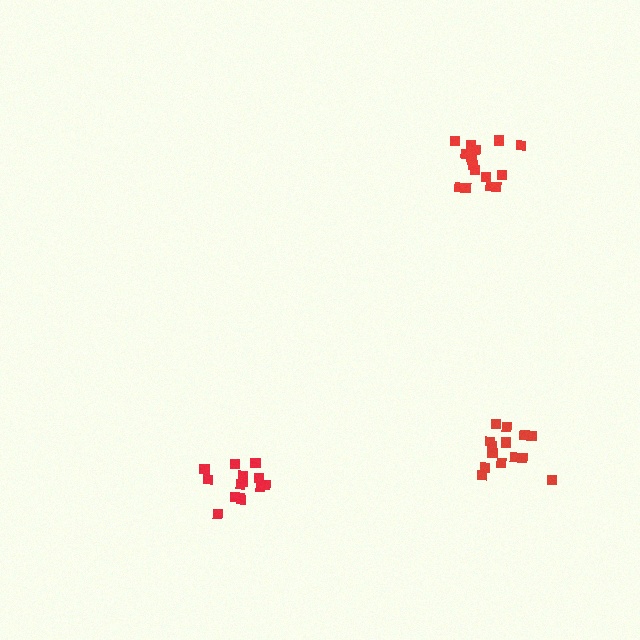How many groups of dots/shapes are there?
There are 3 groups.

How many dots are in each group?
Group 1: 15 dots, Group 2: 17 dots, Group 3: 14 dots (46 total).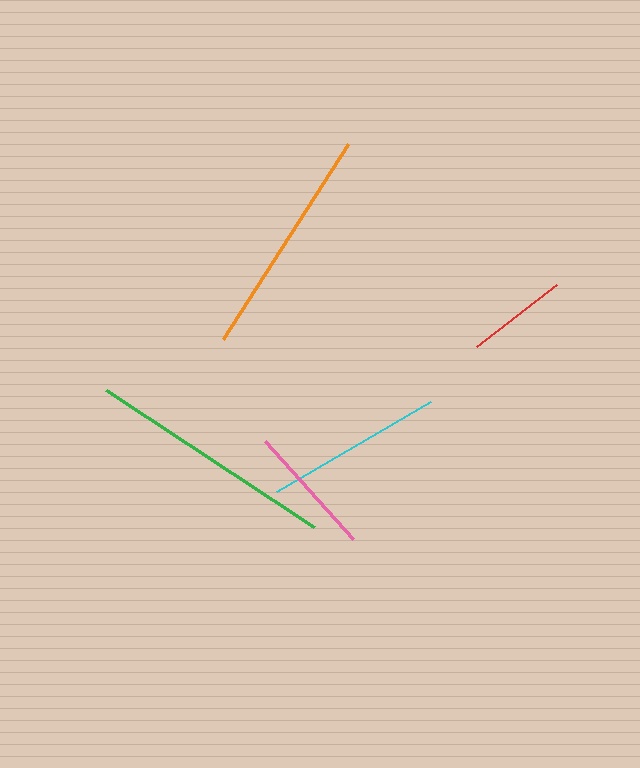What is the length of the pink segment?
The pink segment is approximately 132 pixels long.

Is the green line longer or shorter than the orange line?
The green line is longer than the orange line.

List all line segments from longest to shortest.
From longest to shortest: green, orange, cyan, pink, red.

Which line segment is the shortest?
The red line is the shortest at approximately 101 pixels.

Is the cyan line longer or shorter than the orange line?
The orange line is longer than the cyan line.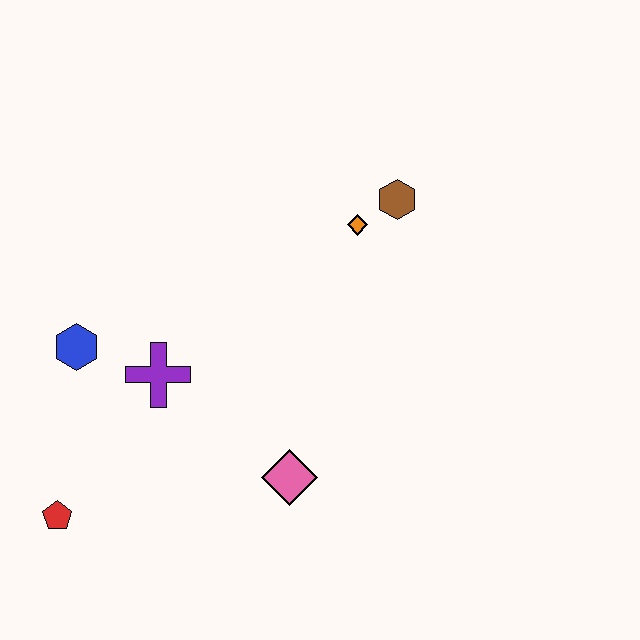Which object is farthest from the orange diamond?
The red pentagon is farthest from the orange diamond.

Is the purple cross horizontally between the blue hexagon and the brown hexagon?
Yes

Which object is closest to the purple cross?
The blue hexagon is closest to the purple cross.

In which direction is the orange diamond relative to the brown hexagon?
The orange diamond is to the left of the brown hexagon.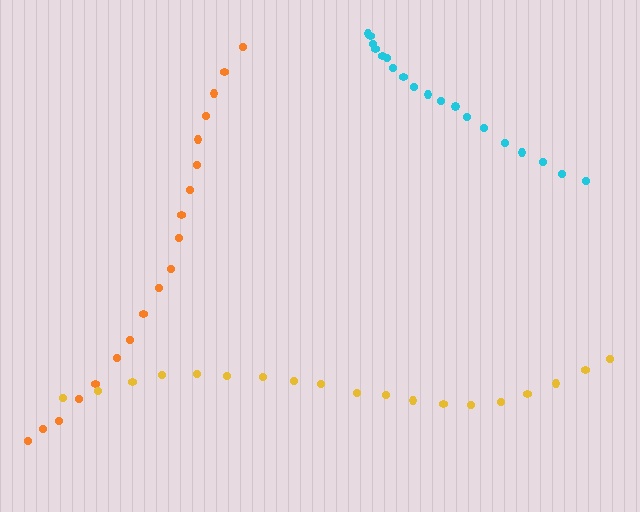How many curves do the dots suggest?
There are 3 distinct paths.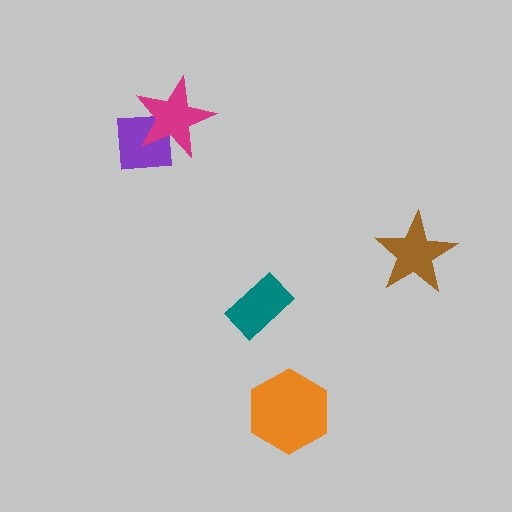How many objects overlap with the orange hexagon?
0 objects overlap with the orange hexagon.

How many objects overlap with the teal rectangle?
0 objects overlap with the teal rectangle.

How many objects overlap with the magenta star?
1 object overlaps with the magenta star.